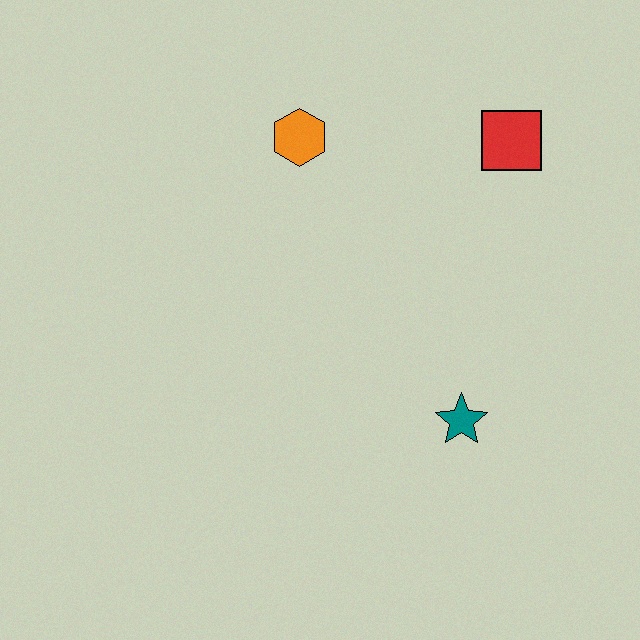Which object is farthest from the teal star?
The orange hexagon is farthest from the teal star.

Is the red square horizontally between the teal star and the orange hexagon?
No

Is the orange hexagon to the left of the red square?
Yes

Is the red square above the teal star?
Yes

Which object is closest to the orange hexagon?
The red square is closest to the orange hexagon.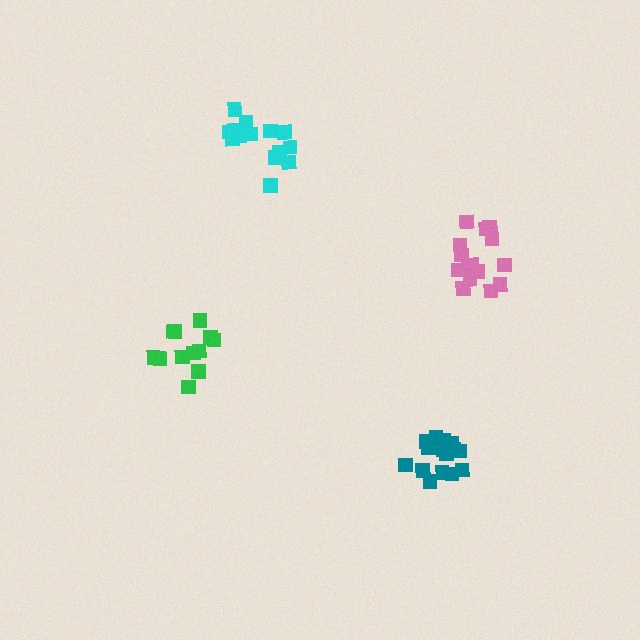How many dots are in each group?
Group 1: 14 dots, Group 2: 15 dots, Group 3: 16 dots, Group 4: 12 dots (57 total).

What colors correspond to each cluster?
The clusters are colored: cyan, teal, pink, green.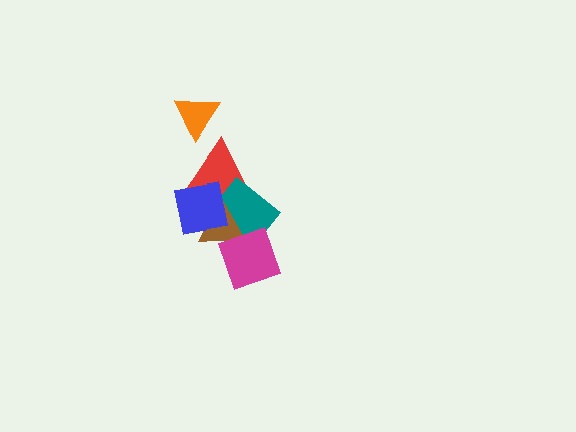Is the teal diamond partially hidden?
Yes, it is partially covered by another shape.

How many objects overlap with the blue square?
3 objects overlap with the blue square.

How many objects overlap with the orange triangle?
0 objects overlap with the orange triangle.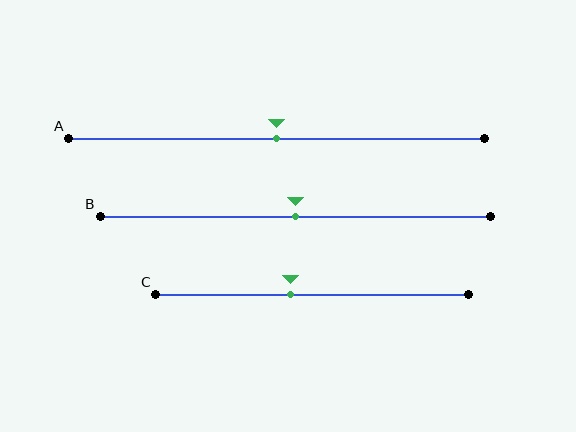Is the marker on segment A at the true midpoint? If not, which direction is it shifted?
Yes, the marker on segment A is at the true midpoint.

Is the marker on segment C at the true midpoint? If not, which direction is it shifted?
No, the marker on segment C is shifted to the left by about 7% of the segment length.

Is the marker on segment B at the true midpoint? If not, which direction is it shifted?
Yes, the marker on segment B is at the true midpoint.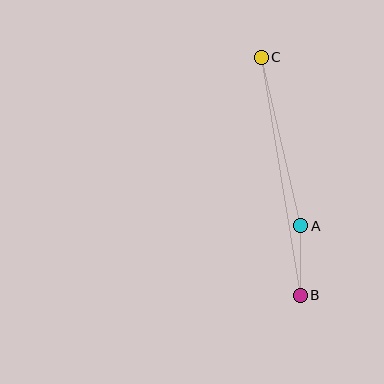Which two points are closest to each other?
Points A and B are closest to each other.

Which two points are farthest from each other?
Points B and C are farthest from each other.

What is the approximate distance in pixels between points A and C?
The distance between A and C is approximately 173 pixels.